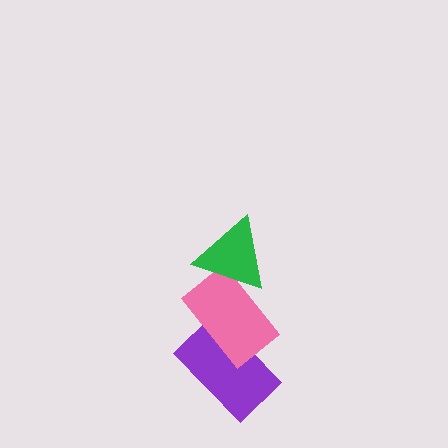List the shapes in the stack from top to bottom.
From top to bottom: the green triangle, the pink rectangle, the purple rectangle.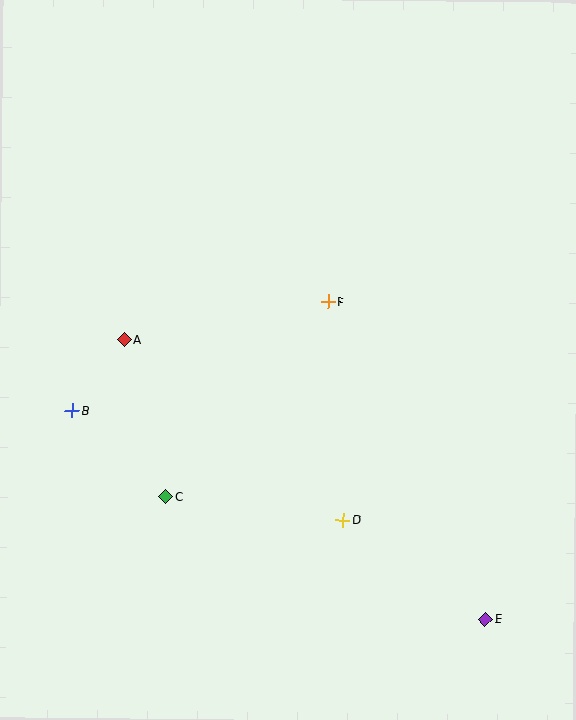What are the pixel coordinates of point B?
Point B is at (72, 411).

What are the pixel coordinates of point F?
Point F is at (328, 302).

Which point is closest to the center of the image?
Point F at (328, 302) is closest to the center.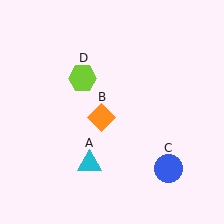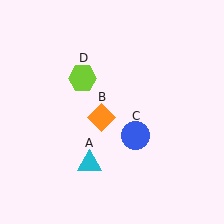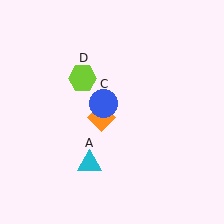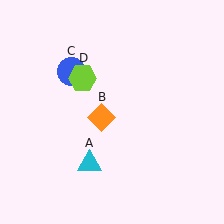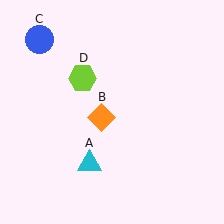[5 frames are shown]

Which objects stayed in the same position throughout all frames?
Cyan triangle (object A) and orange diamond (object B) and lime hexagon (object D) remained stationary.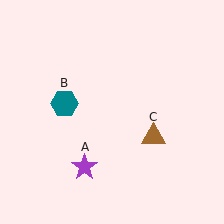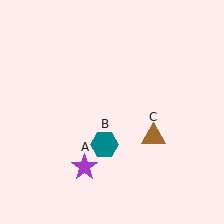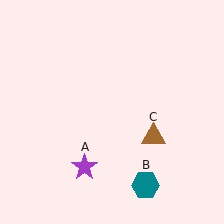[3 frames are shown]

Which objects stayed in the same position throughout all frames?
Purple star (object A) and brown triangle (object C) remained stationary.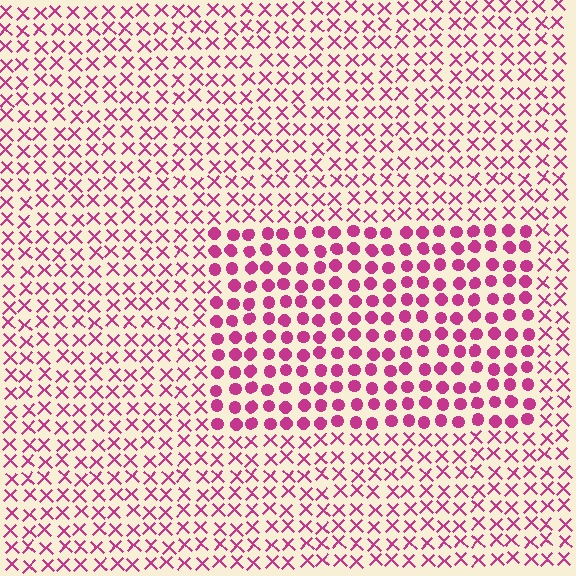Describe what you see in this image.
The image is filled with small magenta elements arranged in a uniform grid. A rectangle-shaped region contains circles, while the surrounding area contains X marks. The boundary is defined purely by the change in element shape.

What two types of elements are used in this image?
The image uses circles inside the rectangle region and X marks outside it.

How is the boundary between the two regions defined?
The boundary is defined by a change in element shape: circles inside vs. X marks outside. All elements share the same color and spacing.